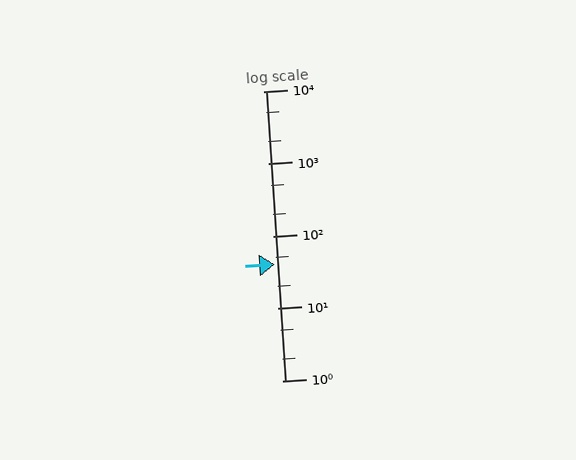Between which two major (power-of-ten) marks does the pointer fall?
The pointer is between 10 and 100.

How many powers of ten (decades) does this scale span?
The scale spans 4 decades, from 1 to 10000.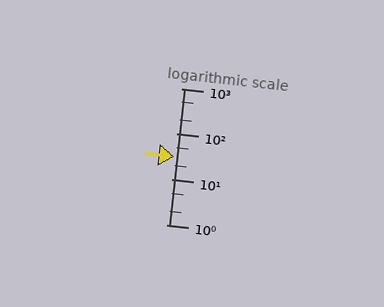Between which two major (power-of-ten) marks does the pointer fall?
The pointer is between 10 and 100.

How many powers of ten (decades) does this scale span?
The scale spans 3 decades, from 1 to 1000.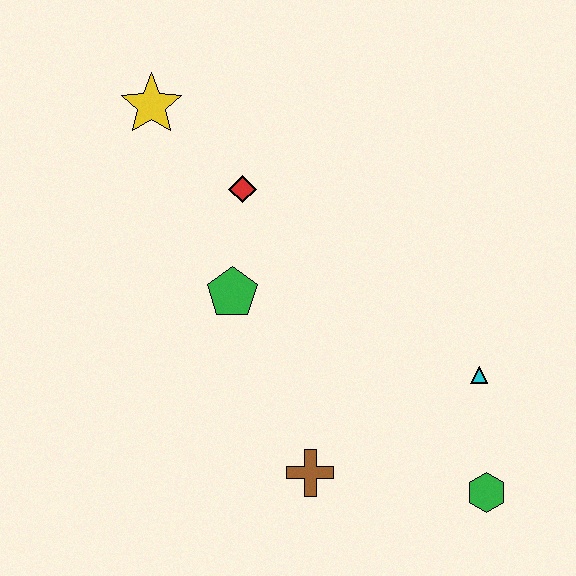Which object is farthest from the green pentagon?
The green hexagon is farthest from the green pentagon.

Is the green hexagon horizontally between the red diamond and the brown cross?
No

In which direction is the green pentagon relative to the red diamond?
The green pentagon is below the red diamond.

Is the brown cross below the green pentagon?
Yes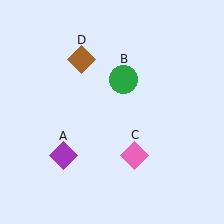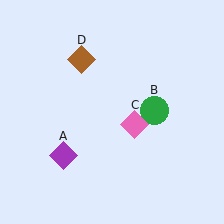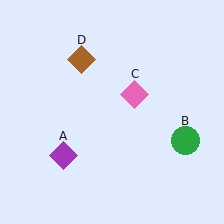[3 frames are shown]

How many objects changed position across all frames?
2 objects changed position: green circle (object B), pink diamond (object C).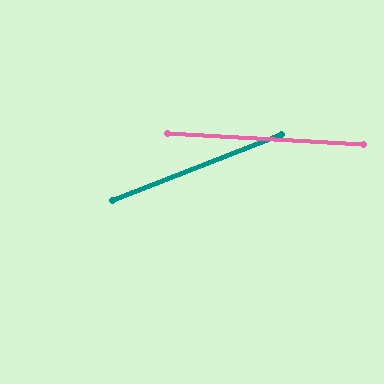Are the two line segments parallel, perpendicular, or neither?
Neither parallel nor perpendicular — they differ by about 25°.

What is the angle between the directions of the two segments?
Approximately 25 degrees.